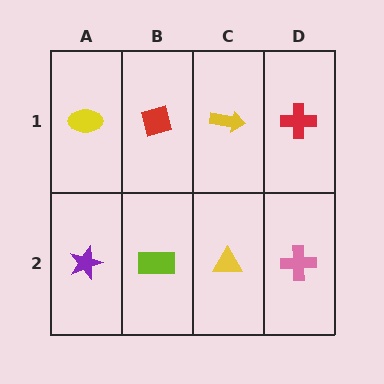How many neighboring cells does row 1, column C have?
3.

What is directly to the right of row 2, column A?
A lime rectangle.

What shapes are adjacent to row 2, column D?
A red cross (row 1, column D), a yellow triangle (row 2, column C).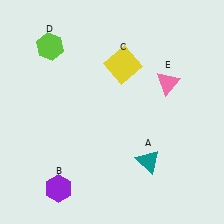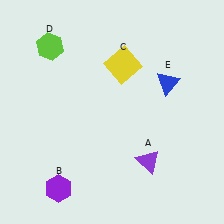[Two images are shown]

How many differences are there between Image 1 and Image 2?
There are 2 differences between the two images.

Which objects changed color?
A changed from teal to purple. E changed from pink to blue.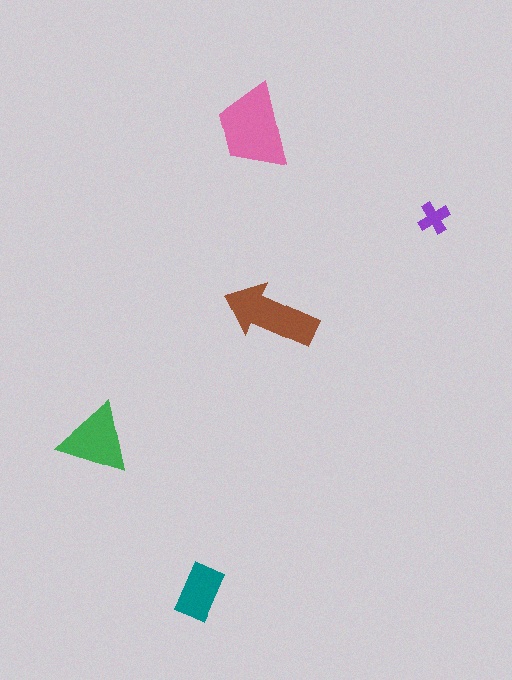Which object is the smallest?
The purple cross.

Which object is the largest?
The pink trapezoid.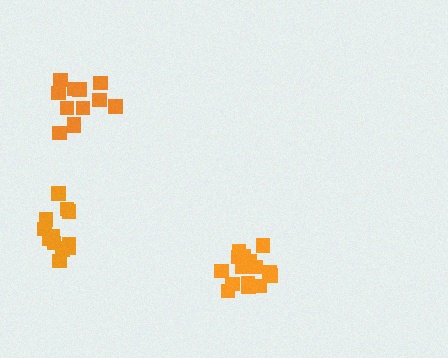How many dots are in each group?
Group 1: 12 dots, Group 2: 12 dots, Group 3: 17 dots (41 total).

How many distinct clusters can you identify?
There are 3 distinct clusters.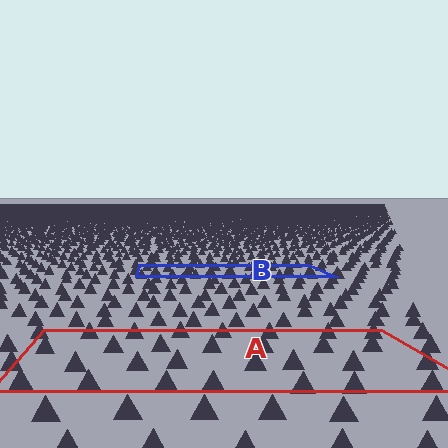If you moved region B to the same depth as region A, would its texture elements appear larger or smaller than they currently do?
They would appear larger. At a closer depth, the same texture elements are projected at a bigger on-screen size.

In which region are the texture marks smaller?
The texture marks are smaller in region B, because it is farther away.